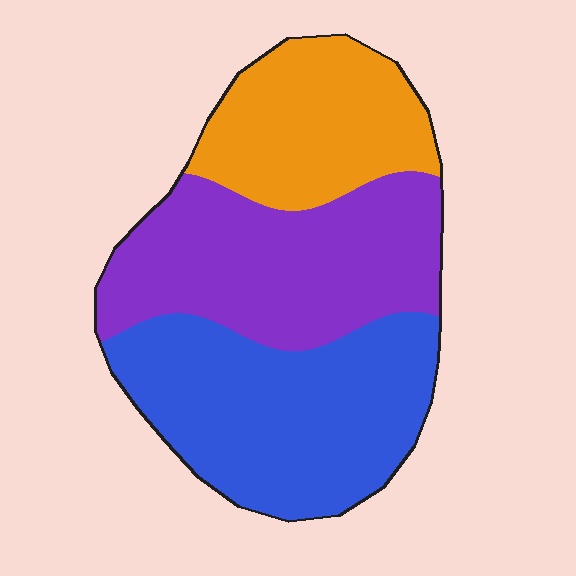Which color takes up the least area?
Orange, at roughly 25%.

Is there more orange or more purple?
Purple.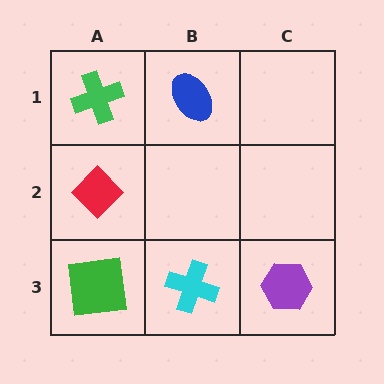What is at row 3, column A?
A green square.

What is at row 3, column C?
A purple hexagon.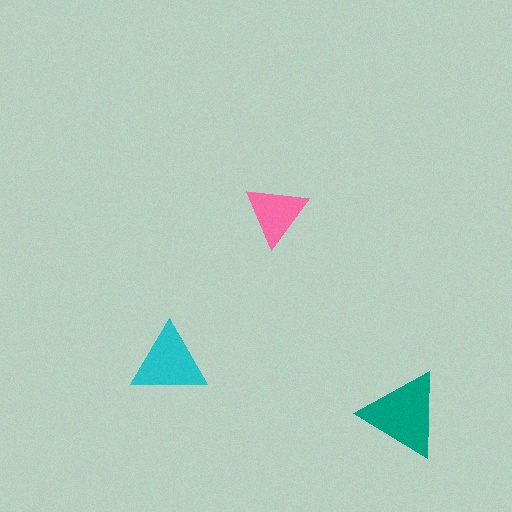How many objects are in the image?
There are 3 objects in the image.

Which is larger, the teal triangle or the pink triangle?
The teal one.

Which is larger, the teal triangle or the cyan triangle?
The teal one.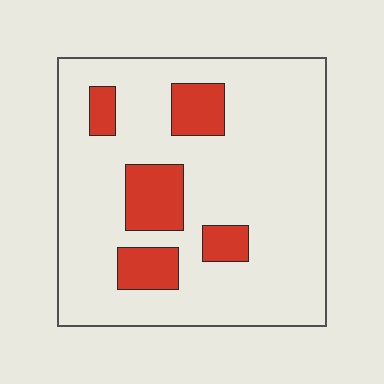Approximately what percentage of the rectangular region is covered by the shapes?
Approximately 15%.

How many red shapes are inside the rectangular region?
5.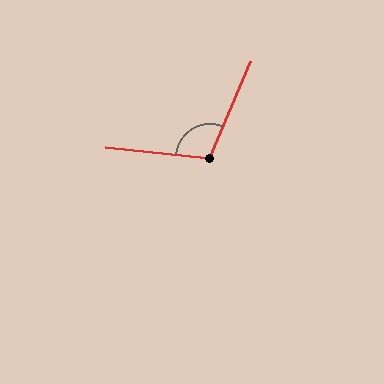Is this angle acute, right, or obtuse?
It is obtuse.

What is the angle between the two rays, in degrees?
Approximately 107 degrees.